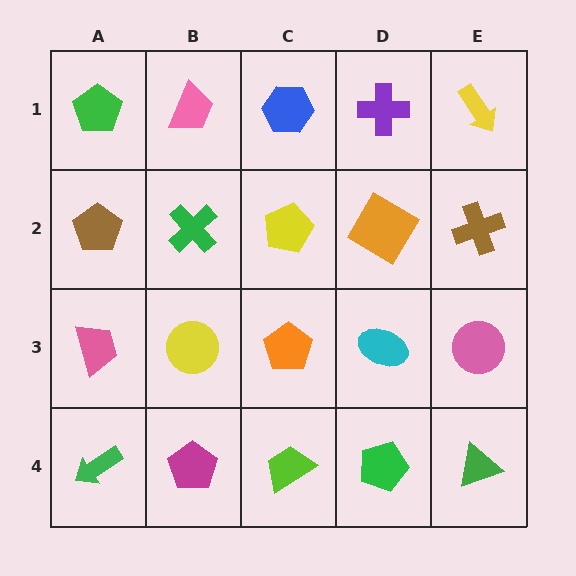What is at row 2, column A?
A brown pentagon.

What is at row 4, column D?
A green pentagon.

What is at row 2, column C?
A yellow pentagon.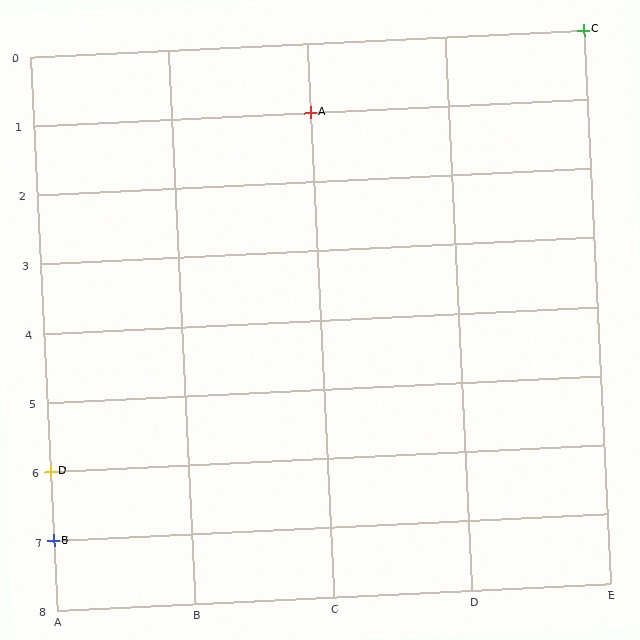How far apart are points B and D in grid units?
Points B and D are 1 row apart.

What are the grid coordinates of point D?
Point D is at grid coordinates (A, 6).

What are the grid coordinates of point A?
Point A is at grid coordinates (C, 1).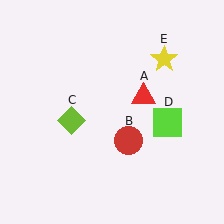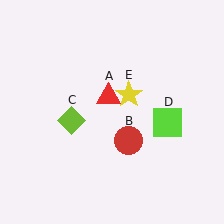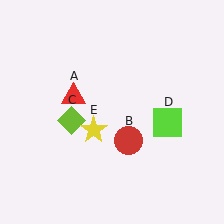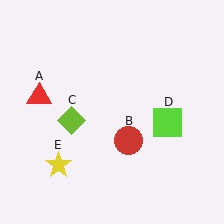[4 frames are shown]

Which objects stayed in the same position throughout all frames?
Red circle (object B) and lime diamond (object C) and lime square (object D) remained stationary.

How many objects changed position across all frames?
2 objects changed position: red triangle (object A), yellow star (object E).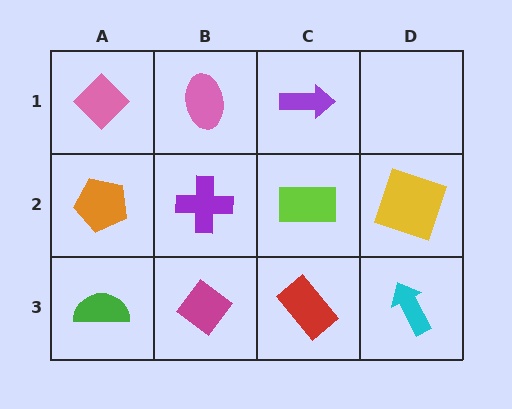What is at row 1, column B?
A pink ellipse.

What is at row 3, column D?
A cyan arrow.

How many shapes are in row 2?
4 shapes.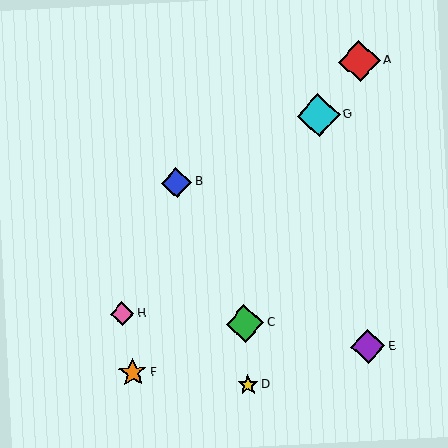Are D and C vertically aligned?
Yes, both are at x≈248.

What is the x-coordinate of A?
Object A is at x≈359.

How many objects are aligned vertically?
2 objects (C, D) are aligned vertically.